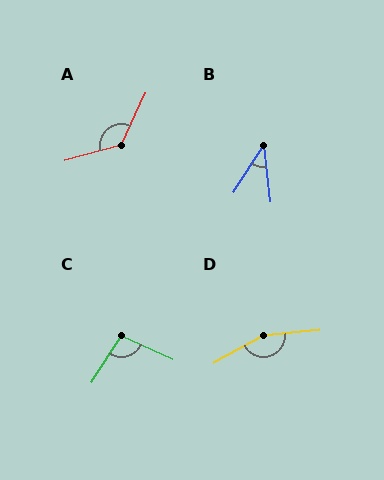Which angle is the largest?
D, at approximately 157 degrees.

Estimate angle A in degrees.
Approximately 131 degrees.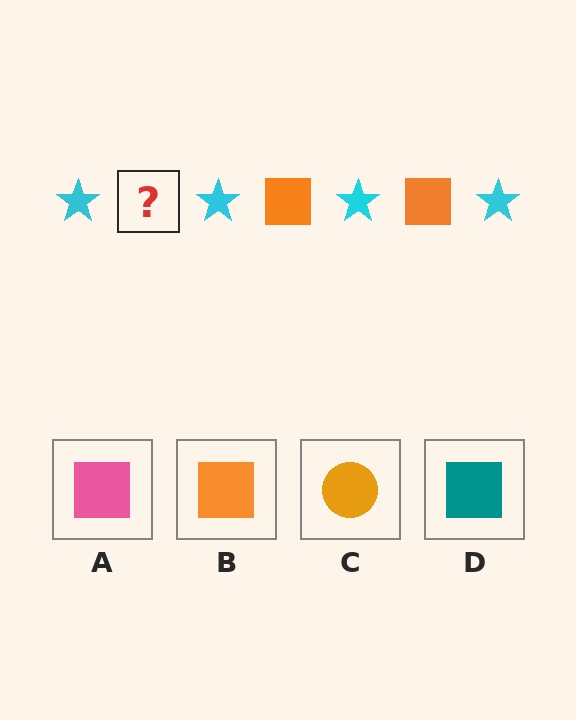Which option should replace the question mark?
Option B.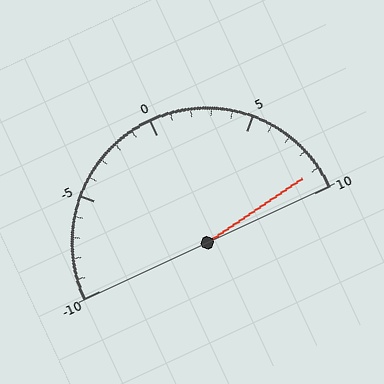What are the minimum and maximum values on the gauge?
The gauge ranges from -10 to 10.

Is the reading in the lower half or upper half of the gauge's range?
The reading is in the upper half of the range (-10 to 10).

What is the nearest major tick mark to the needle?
The nearest major tick mark is 10.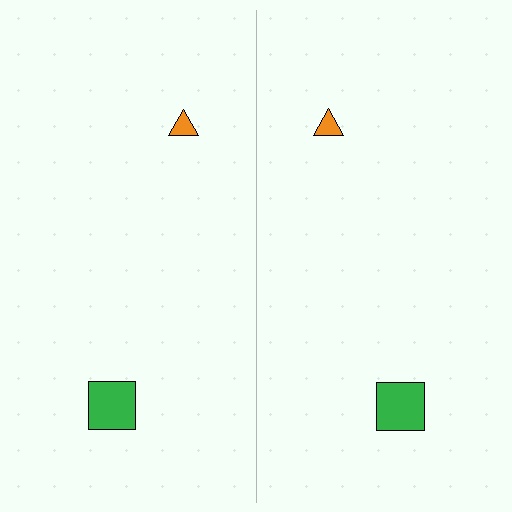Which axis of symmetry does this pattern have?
The pattern has a vertical axis of symmetry running through the center of the image.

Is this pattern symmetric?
Yes, this pattern has bilateral (reflection) symmetry.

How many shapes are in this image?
There are 4 shapes in this image.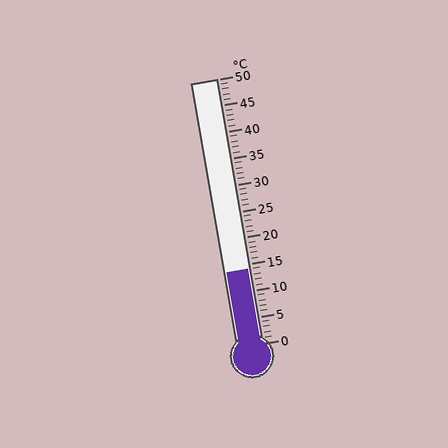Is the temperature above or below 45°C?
The temperature is below 45°C.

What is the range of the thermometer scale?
The thermometer scale ranges from 0°C to 50°C.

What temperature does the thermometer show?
The thermometer shows approximately 14°C.